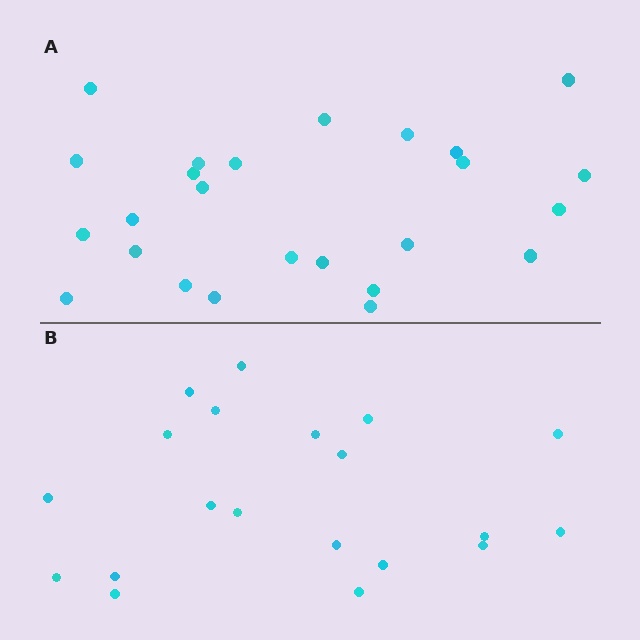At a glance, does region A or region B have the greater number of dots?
Region A (the top region) has more dots.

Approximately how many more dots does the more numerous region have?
Region A has about 5 more dots than region B.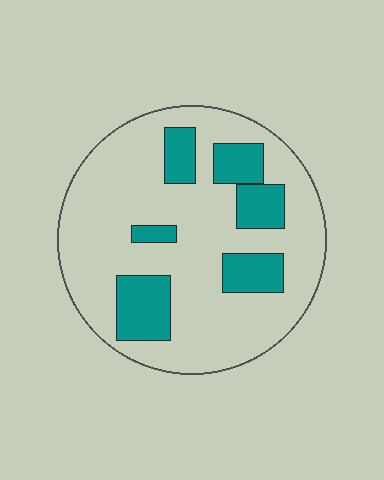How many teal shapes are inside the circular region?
6.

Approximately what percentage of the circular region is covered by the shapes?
Approximately 25%.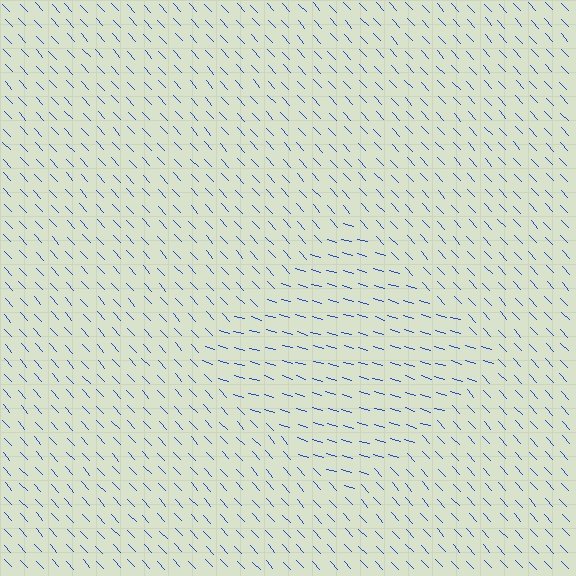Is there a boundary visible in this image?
Yes, there is a texture boundary formed by a change in line orientation.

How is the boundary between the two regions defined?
The boundary is defined purely by a change in line orientation (approximately 31 degrees difference). All lines are the same color and thickness.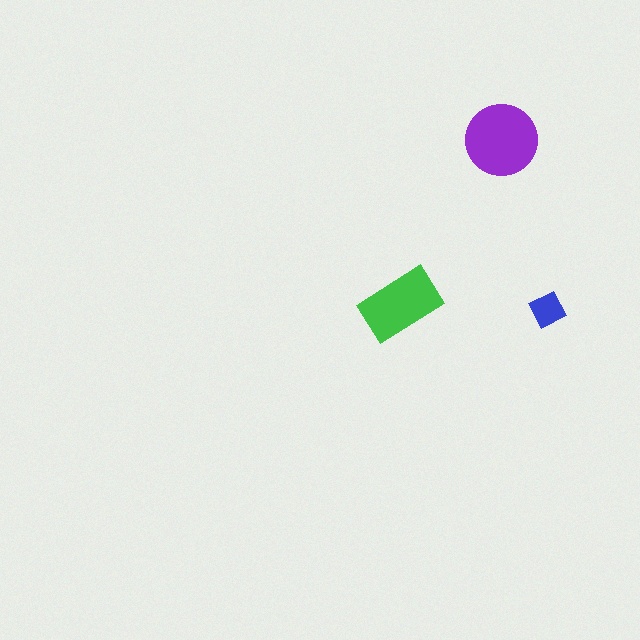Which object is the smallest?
The blue diamond.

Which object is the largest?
The purple circle.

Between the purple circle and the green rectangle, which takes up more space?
The purple circle.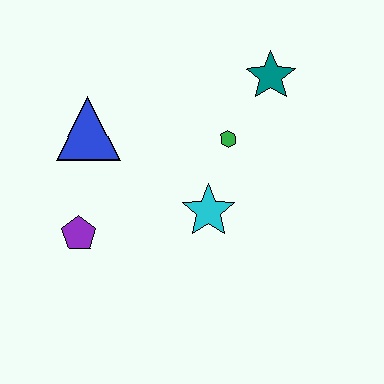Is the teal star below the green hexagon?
No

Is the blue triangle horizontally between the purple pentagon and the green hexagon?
Yes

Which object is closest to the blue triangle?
The purple pentagon is closest to the blue triangle.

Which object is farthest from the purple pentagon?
The teal star is farthest from the purple pentagon.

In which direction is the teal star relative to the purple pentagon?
The teal star is to the right of the purple pentagon.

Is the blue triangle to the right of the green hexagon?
No